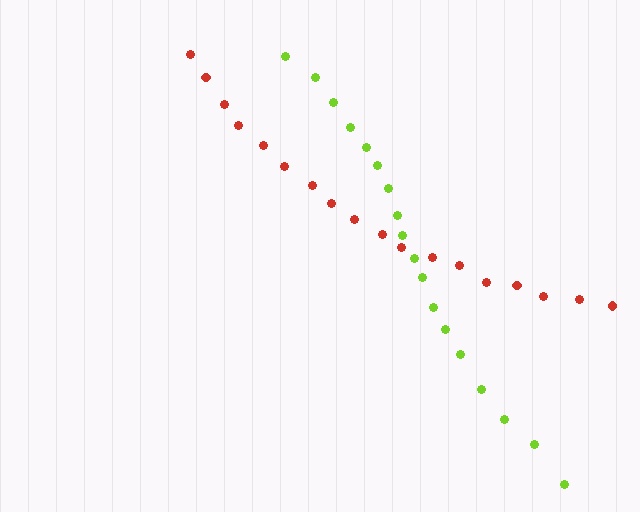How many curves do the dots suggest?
There are 2 distinct paths.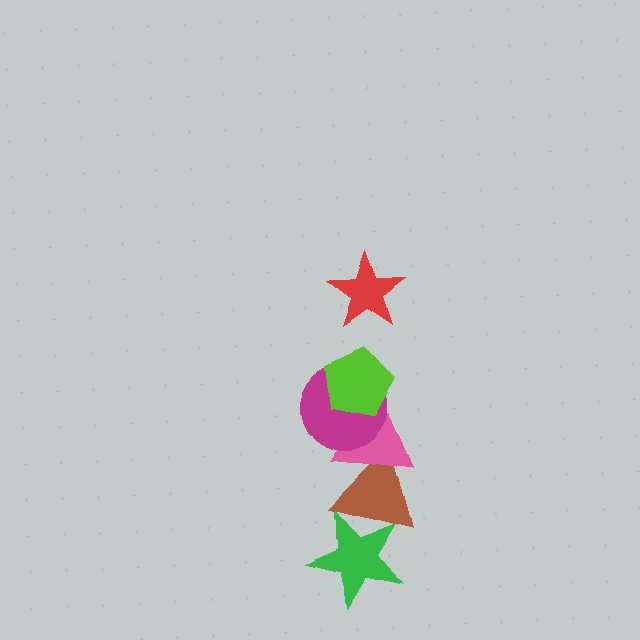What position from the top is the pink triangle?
The pink triangle is 4th from the top.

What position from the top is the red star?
The red star is 1st from the top.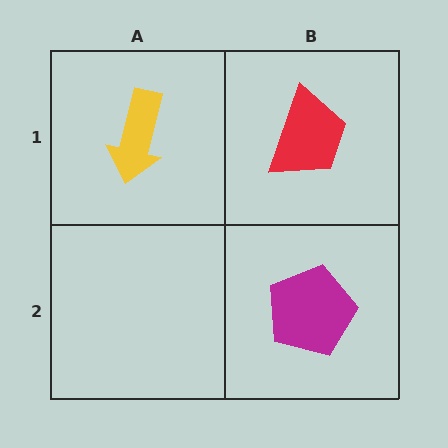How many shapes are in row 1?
2 shapes.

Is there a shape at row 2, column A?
No, that cell is empty.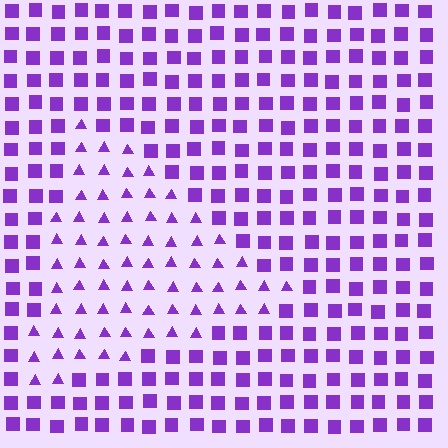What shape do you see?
I see a triangle.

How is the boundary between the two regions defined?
The boundary is defined by a change in element shape: triangles inside vs. squares outside. All elements share the same color and spacing.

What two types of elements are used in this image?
The image uses triangles inside the triangle region and squares outside it.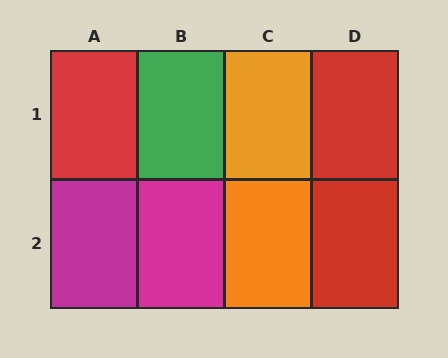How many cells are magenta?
2 cells are magenta.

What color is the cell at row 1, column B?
Green.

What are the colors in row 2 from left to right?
Magenta, magenta, orange, red.